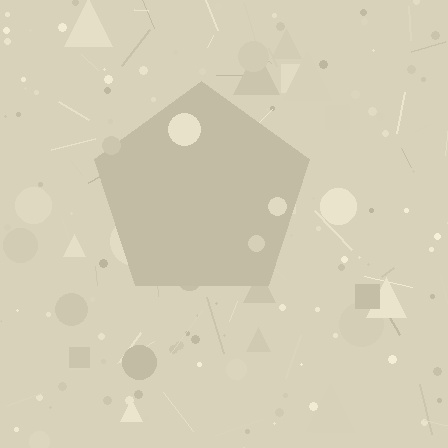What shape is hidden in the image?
A pentagon is hidden in the image.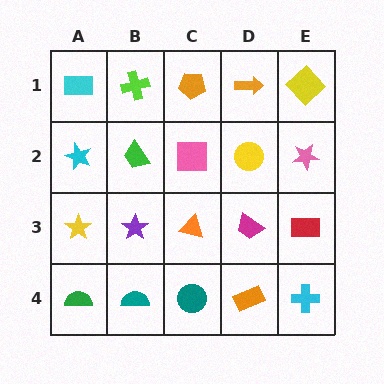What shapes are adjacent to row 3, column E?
A pink star (row 2, column E), a cyan cross (row 4, column E), a magenta trapezoid (row 3, column D).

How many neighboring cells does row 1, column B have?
3.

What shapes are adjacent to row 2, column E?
A yellow diamond (row 1, column E), a red rectangle (row 3, column E), a yellow circle (row 2, column D).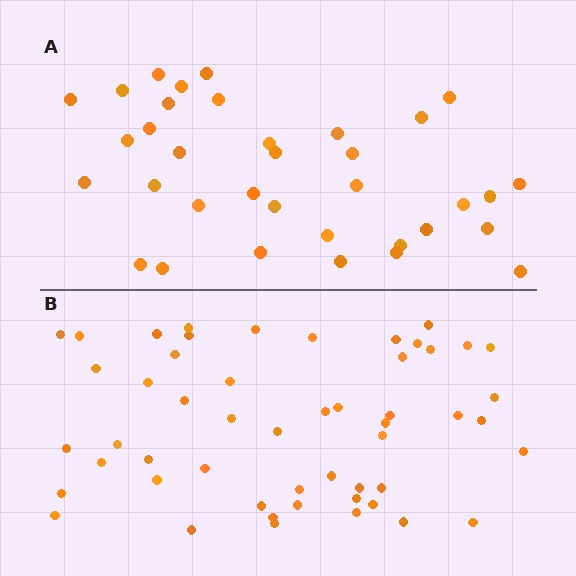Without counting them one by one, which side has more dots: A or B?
Region B (the bottom region) has more dots.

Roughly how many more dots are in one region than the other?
Region B has approximately 15 more dots than region A.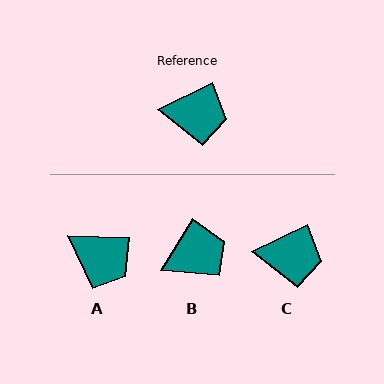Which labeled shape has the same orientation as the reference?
C.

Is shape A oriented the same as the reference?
No, it is off by about 27 degrees.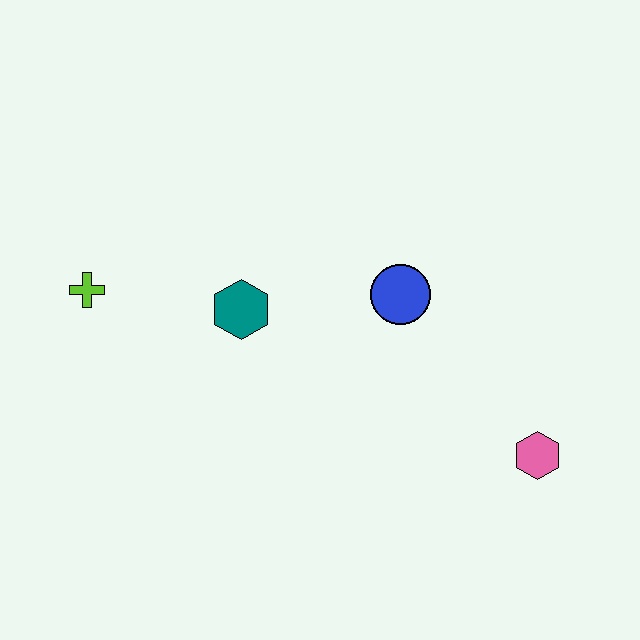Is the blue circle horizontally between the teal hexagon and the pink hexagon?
Yes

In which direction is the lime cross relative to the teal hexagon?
The lime cross is to the left of the teal hexagon.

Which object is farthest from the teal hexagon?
The pink hexagon is farthest from the teal hexagon.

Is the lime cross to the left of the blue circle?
Yes